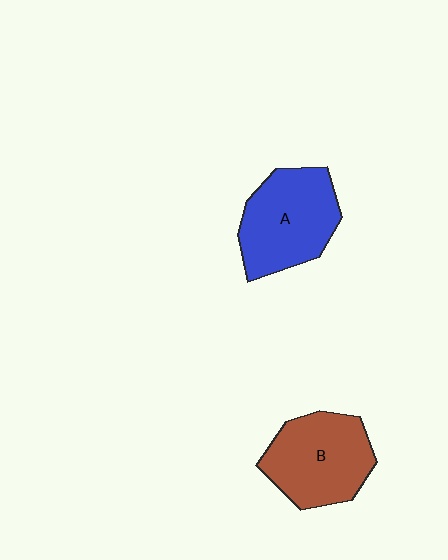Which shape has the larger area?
Shape A (blue).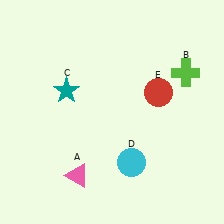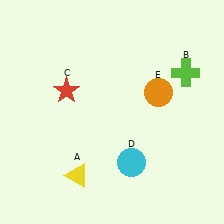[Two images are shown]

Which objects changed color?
A changed from pink to yellow. C changed from teal to red. E changed from red to orange.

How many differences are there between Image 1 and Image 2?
There are 3 differences between the two images.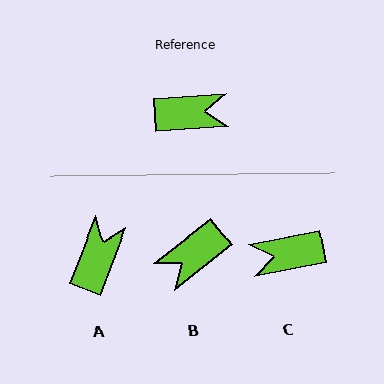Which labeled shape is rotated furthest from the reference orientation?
C, about 173 degrees away.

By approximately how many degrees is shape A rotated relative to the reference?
Approximately 65 degrees counter-clockwise.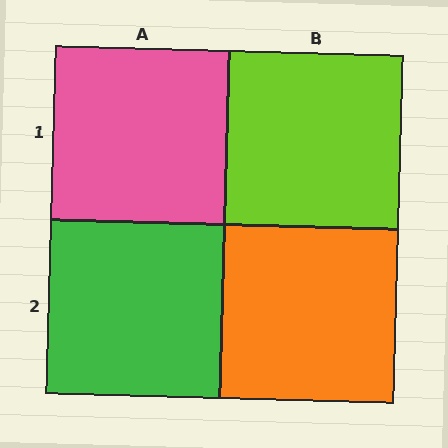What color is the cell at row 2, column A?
Green.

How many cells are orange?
1 cell is orange.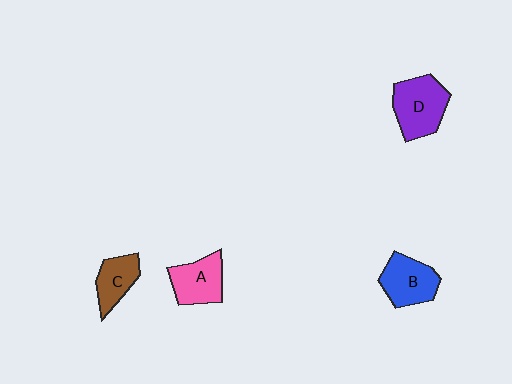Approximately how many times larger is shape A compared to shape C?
Approximately 1.2 times.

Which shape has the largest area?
Shape D (purple).